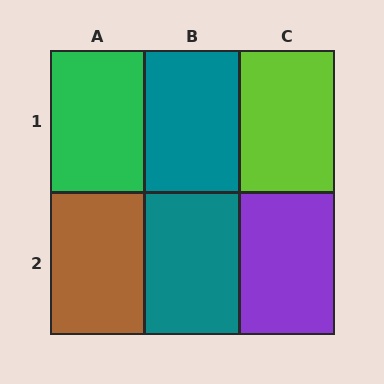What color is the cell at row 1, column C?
Lime.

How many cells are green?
1 cell is green.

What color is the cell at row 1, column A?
Green.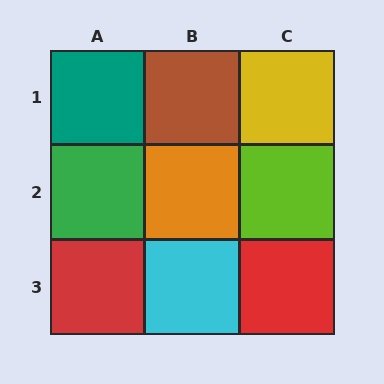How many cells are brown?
1 cell is brown.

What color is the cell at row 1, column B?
Brown.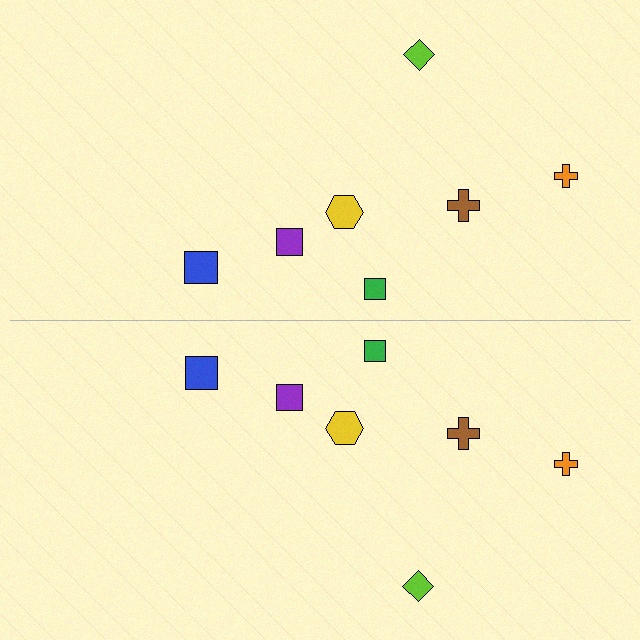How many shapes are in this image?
There are 14 shapes in this image.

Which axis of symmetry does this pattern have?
The pattern has a horizontal axis of symmetry running through the center of the image.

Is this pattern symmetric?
Yes, this pattern has bilateral (reflection) symmetry.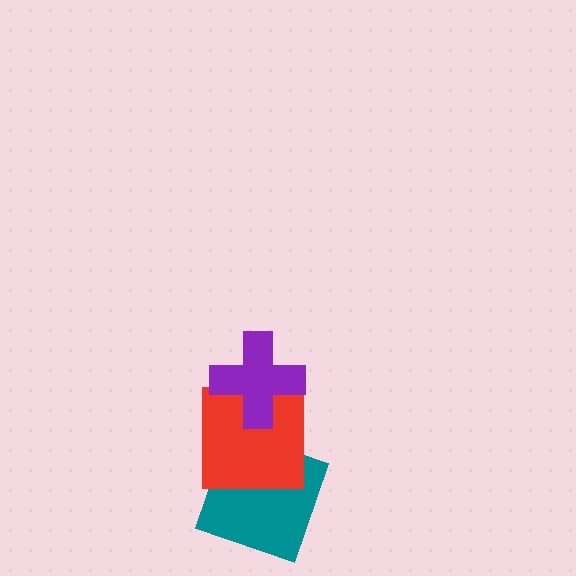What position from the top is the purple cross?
The purple cross is 1st from the top.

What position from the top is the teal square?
The teal square is 3rd from the top.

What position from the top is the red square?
The red square is 2nd from the top.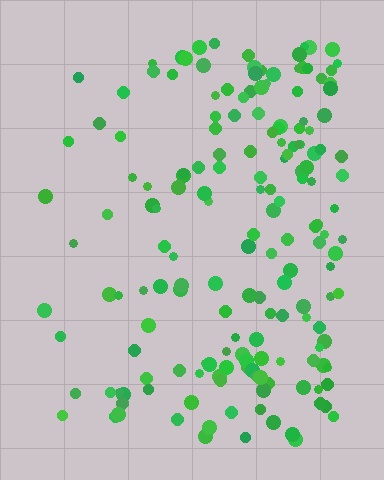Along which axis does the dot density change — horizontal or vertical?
Horizontal.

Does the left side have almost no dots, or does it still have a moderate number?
Still a moderate number, just noticeably fewer than the right.